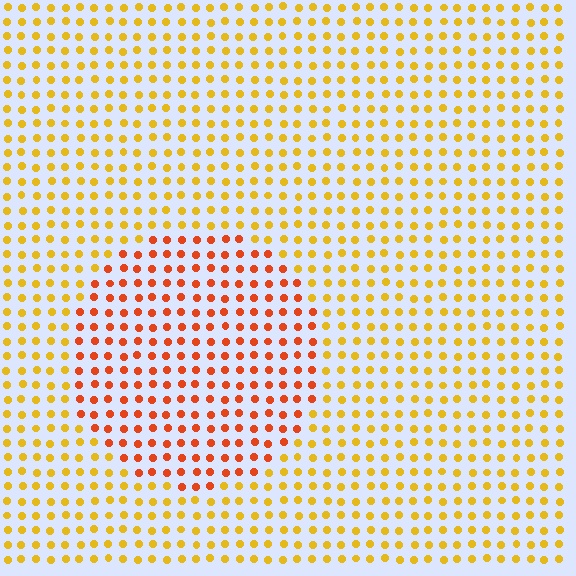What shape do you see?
I see a circle.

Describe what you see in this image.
The image is filled with small yellow elements in a uniform arrangement. A circle-shaped region is visible where the elements are tinted to a slightly different hue, forming a subtle color boundary.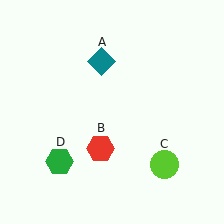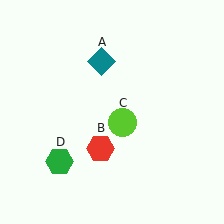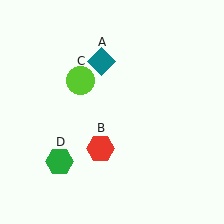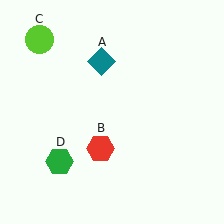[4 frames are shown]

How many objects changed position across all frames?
1 object changed position: lime circle (object C).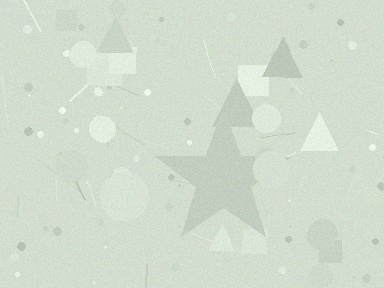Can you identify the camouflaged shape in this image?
The camouflaged shape is a star.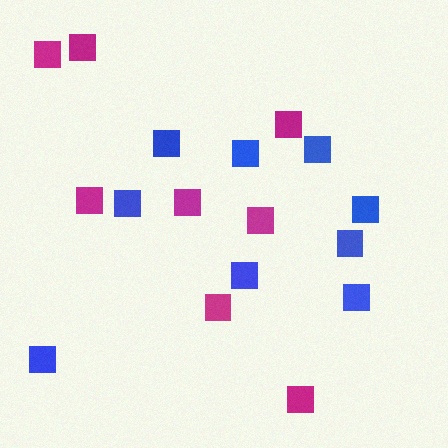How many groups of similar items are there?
There are 2 groups: one group of magenta squares (8) and one group of blue squares (9).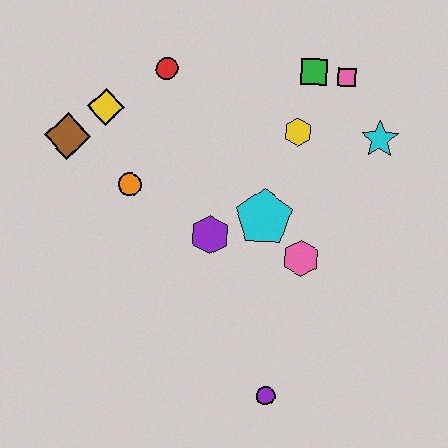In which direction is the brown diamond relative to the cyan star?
The brown diamond is to the left of the cyan star.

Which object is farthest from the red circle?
The purple circle is farthest from the red circle.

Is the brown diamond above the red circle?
No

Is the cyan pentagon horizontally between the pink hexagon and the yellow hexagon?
No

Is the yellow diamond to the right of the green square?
No